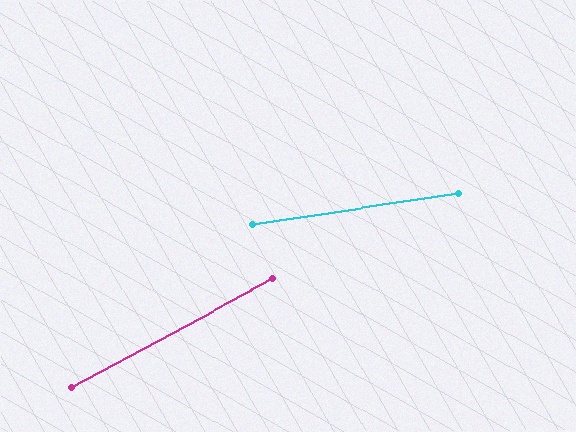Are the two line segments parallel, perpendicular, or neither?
Neither parallel nor perpendicular — they differ by about 20°.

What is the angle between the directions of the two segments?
Approximately 20 degrees.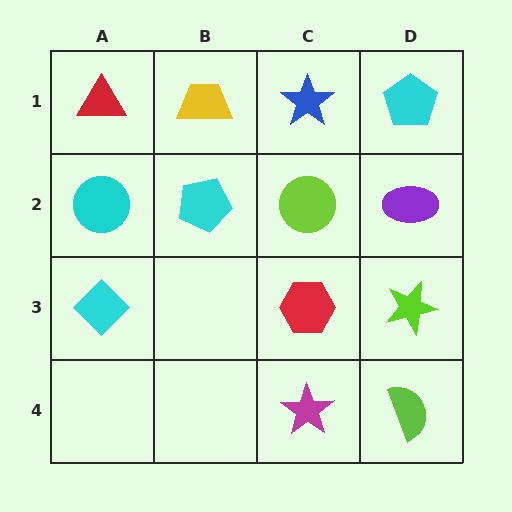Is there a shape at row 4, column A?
No, that cell is empty.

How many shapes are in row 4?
2 shapes.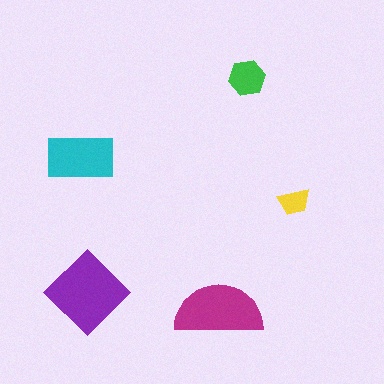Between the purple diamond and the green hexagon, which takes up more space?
The purple diamond.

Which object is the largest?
The purple diamond.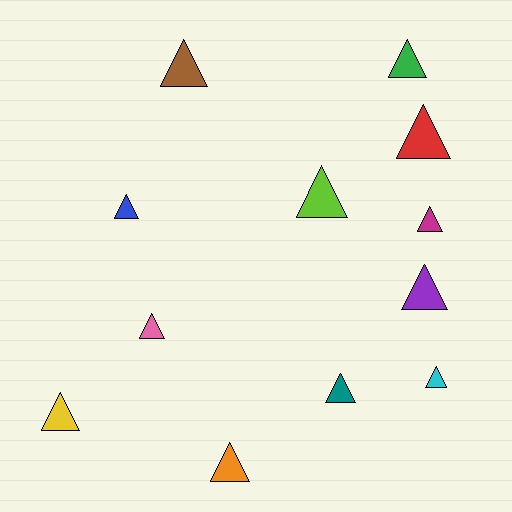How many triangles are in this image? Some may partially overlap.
There are 12 triangles.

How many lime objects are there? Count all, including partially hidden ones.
There is 1 lime object.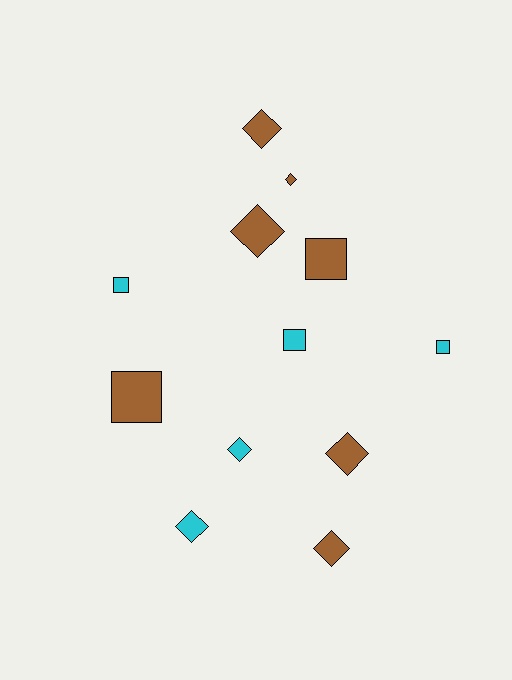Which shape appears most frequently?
Diamond, with 7 objects.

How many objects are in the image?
There are 12 objects.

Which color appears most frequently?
Brown, with 7 objects.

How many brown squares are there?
There are 2 brown squares.